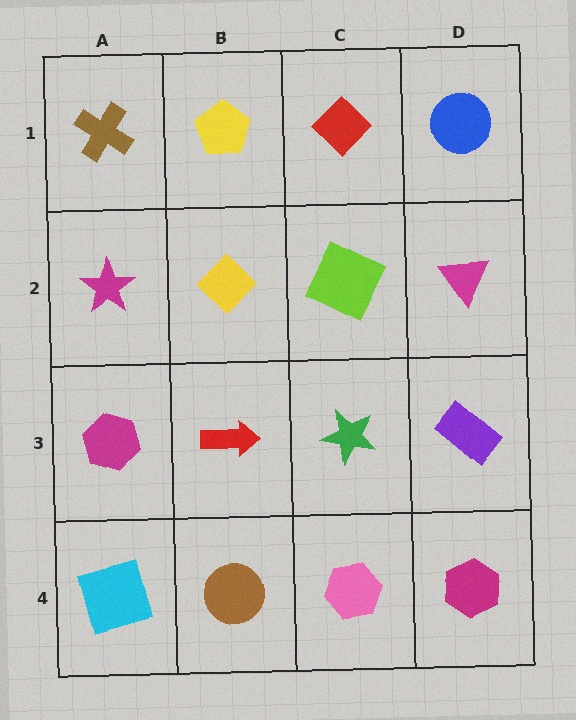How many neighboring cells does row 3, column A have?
3.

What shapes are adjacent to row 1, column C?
A lime square (row 2, column C), a yellow pentagon (row 1, column B), a blue circle (row 1, column D).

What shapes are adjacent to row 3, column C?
A lime square (row 2, column C), a pink hexagon (row 4, column C), a red arrow (row 3, column B), a purple rectangle (row 3, column D).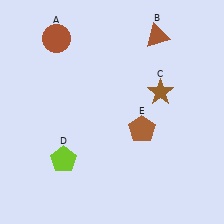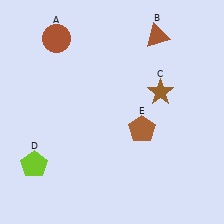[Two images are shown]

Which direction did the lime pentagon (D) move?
The lime pentagon (D) moved left.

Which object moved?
The lime pentagon (D) moved left.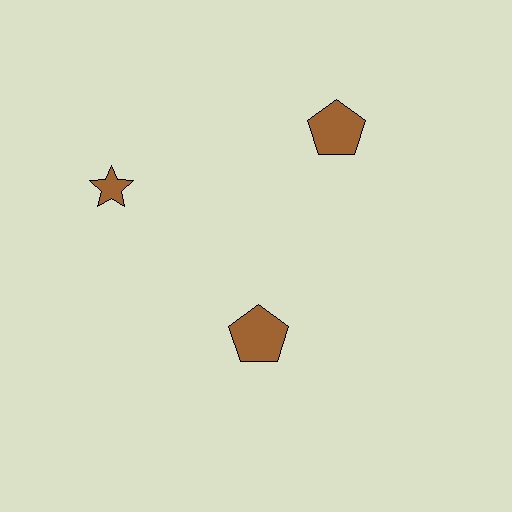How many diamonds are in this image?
There are no diamonds.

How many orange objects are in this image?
There are no orange objects.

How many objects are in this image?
There are 3 objects.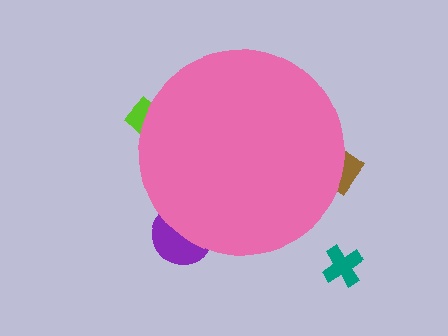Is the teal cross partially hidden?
No, the teal cross is fully visible.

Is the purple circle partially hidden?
Yes, the purple circle is partially hidden behind the pink circle.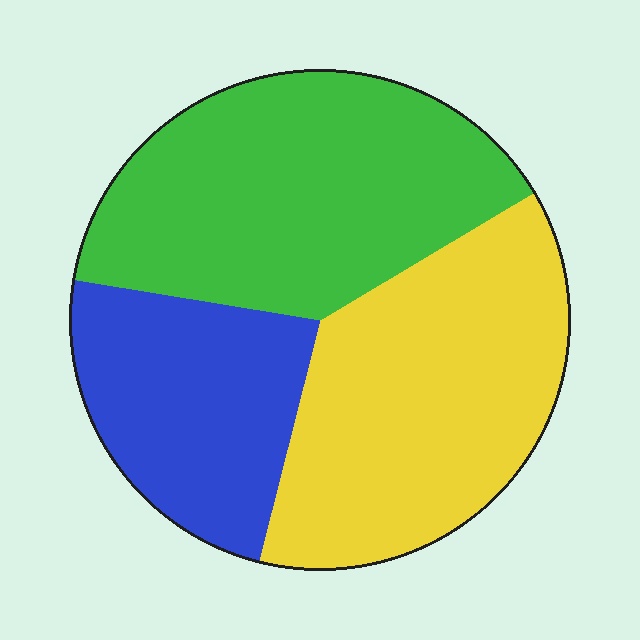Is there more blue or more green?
Green.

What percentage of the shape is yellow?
Yellow takes up about three eighths (3/8) of the shape.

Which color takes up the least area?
Blue, at roughly 25%.